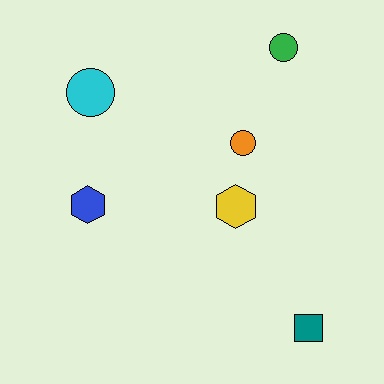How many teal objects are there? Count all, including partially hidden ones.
There is 1 teal object.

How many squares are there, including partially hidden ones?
There is 1 square.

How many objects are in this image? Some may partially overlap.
There are 6 objects.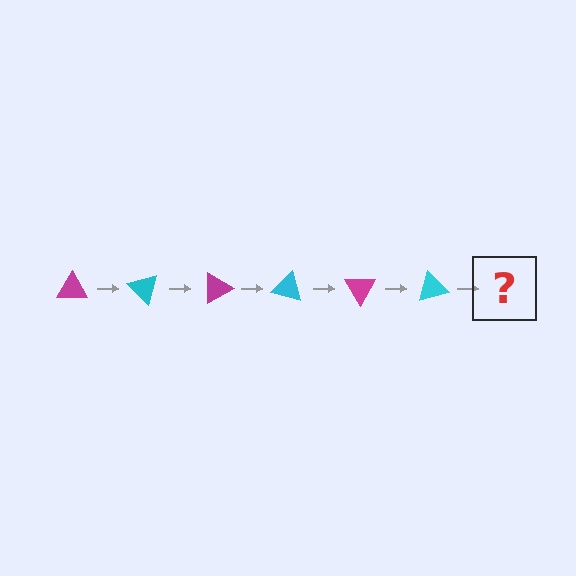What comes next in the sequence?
The next element should be a magenta triangle, rotated 270 degrees from the start.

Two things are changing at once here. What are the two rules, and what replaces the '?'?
The two rules are that it rotates 45 degrees each step and the color cycles through magenta and cyan. The '?' should be a magenta triangle, rotated 270 degrees from the start.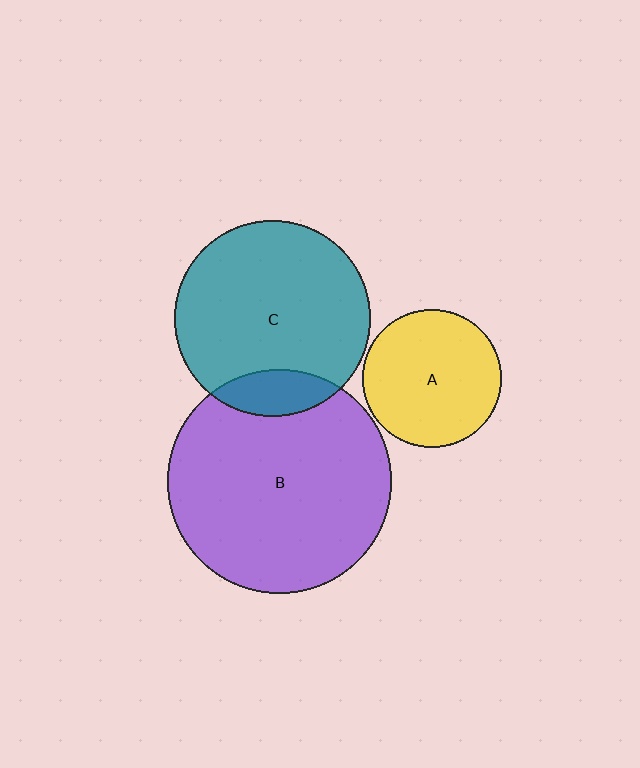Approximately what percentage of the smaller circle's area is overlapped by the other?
Approximately 15%.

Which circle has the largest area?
Circle B (purple).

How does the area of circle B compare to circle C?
Approximately 1.3 times.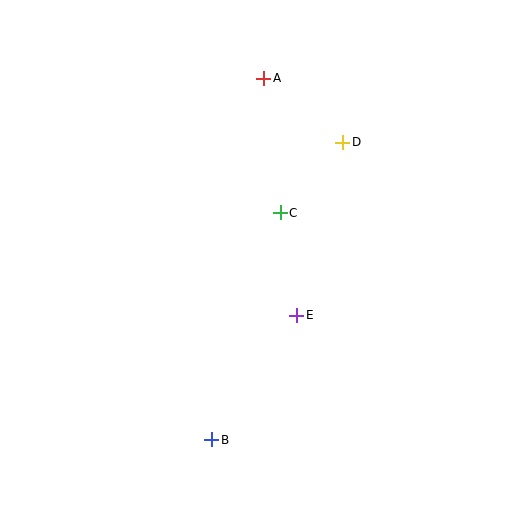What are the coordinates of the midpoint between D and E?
The midpoint between D and E is at (320, 229).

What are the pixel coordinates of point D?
Point D is at (343, 142).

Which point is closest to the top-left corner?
Point A is closest to the top-left corner.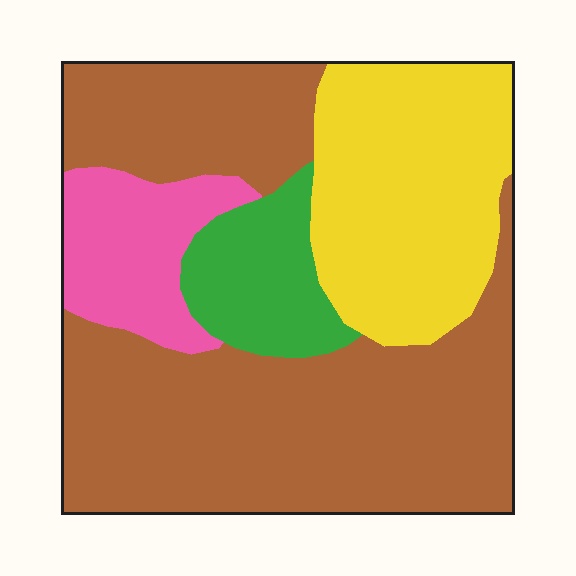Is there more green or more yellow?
Yellow.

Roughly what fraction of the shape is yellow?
Yellow covers 24% of the shape.